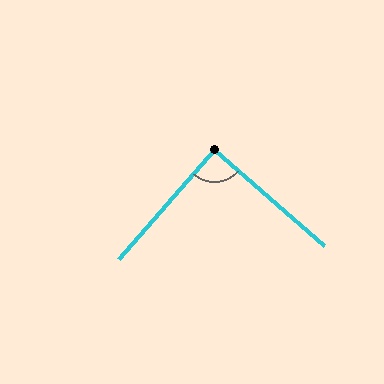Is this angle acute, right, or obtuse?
It is approximately a right angle.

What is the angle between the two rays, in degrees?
Approximately 90 degrees.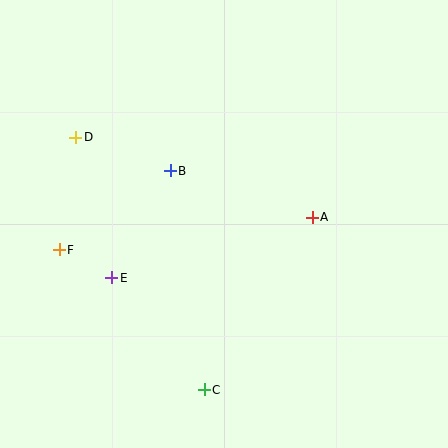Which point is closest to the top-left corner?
Point D is closest to the top-left corner.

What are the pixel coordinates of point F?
Point F is at (59, 250).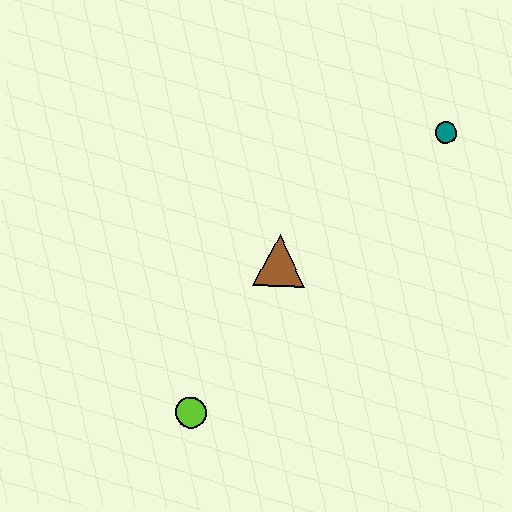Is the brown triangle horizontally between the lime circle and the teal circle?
Yes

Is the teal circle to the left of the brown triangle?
No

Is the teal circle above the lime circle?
Yes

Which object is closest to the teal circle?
The brown triangle is closest to the teal circle.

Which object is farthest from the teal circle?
The lime circle is farthest from the teal circle.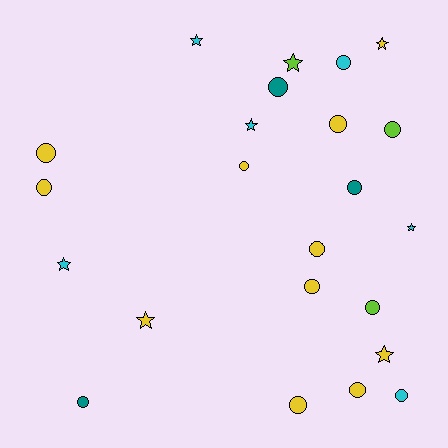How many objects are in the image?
There are 23 objects.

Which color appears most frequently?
Yellow, with 11 objects.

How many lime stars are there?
There is 1 lime star.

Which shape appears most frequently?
Circle, with 15 objects.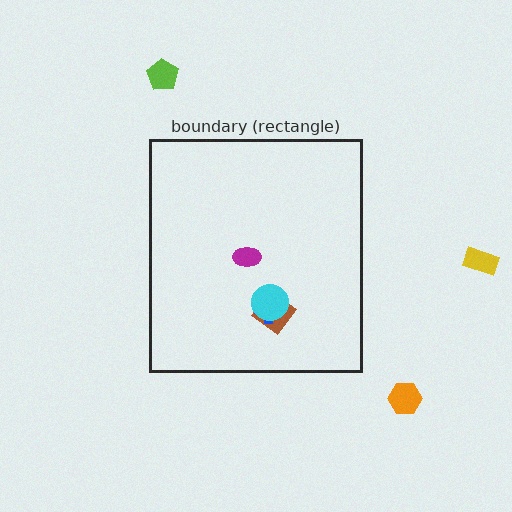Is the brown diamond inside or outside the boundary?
Inside.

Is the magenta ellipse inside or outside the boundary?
Inside.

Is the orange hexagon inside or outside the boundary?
Outside.